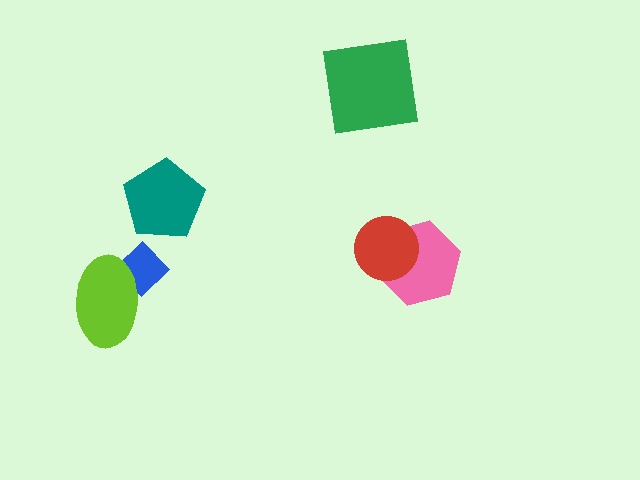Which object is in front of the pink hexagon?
The red circle is in front of the pink hexagon.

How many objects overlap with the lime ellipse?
1 object overlaps with the lime ellipse.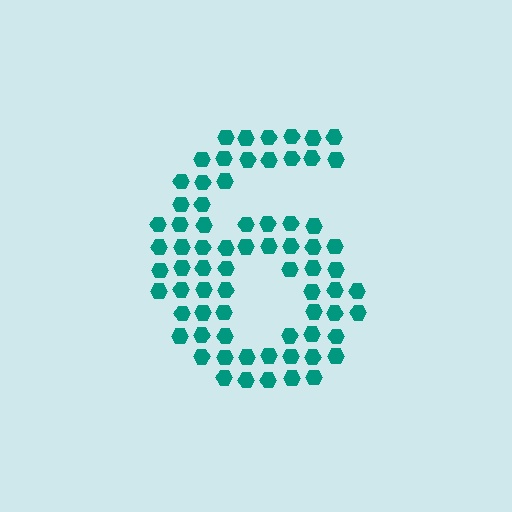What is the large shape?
The large shape is the digit 6.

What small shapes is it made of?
It is made of small hexagons.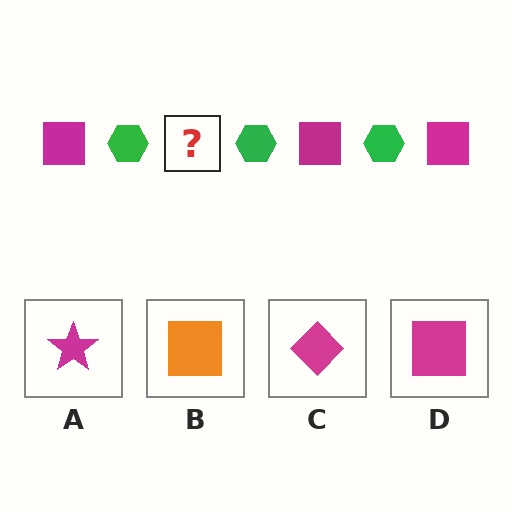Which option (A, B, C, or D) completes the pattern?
D.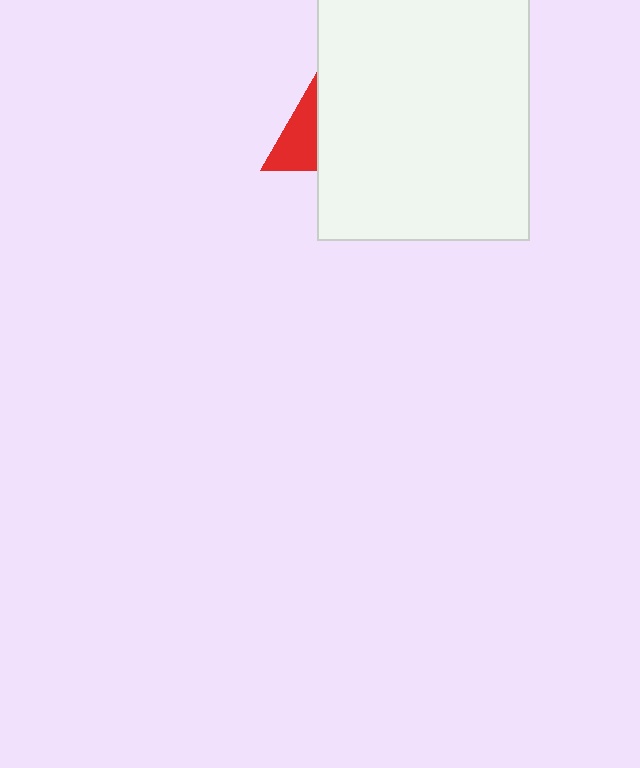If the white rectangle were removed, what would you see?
You would see the complete red triangle.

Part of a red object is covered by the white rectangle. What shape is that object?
It is a triangle.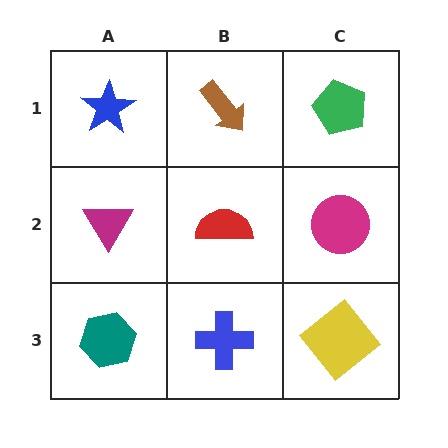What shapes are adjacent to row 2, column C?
A green pentagon (row 1, column C), a yellow diamond (row 3, column C), a red semicircle (row 2, column B).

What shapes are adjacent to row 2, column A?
A blue star (row 1, column A), a teal hexagon (row 3, column A), a red semicircle (row 2, column B).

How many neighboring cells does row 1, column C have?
2.